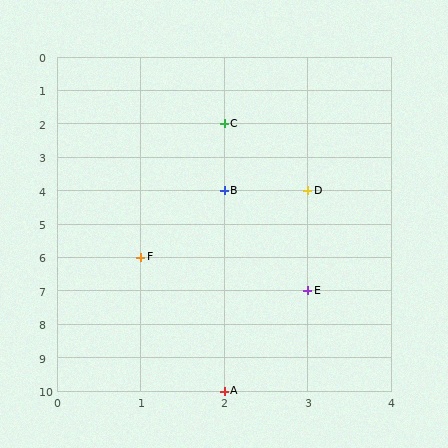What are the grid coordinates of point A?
Point A is at grid coordinates (2, 10).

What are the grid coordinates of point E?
Point E is at grid coordinates (3, 7).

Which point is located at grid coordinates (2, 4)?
Point B is at (2, 4).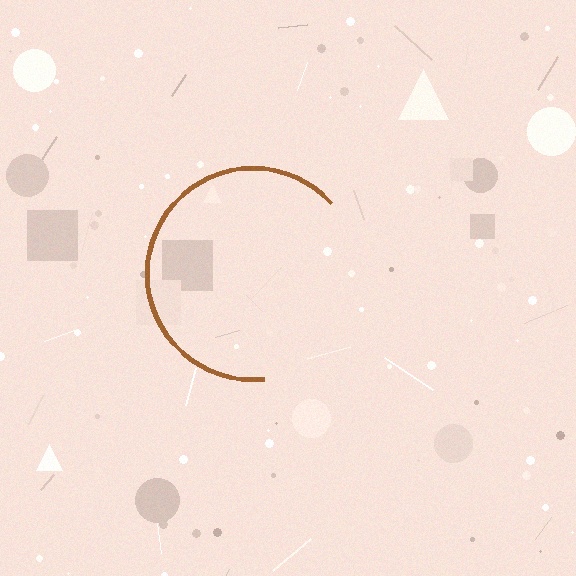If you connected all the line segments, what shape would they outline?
They would outline a circle.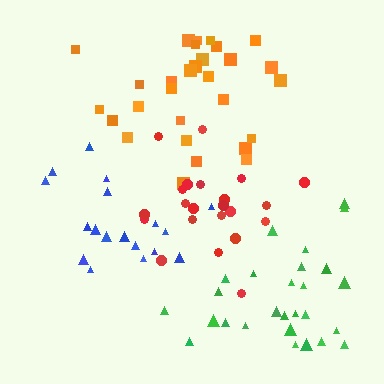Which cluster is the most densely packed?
Orange.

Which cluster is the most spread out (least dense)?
Red.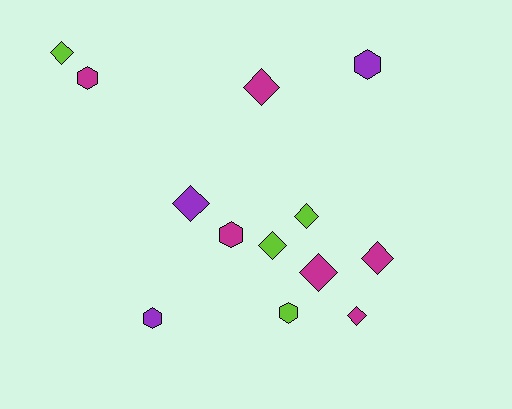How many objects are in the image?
There are 13 objects.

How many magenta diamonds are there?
There are 4 magenta diamonds.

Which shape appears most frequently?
Diamond, with 8 objects.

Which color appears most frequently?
Magenta, with 6 objects.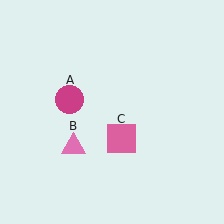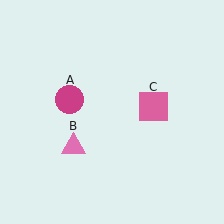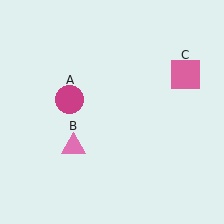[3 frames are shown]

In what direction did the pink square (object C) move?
The pink square (object C) moved up and to the right.